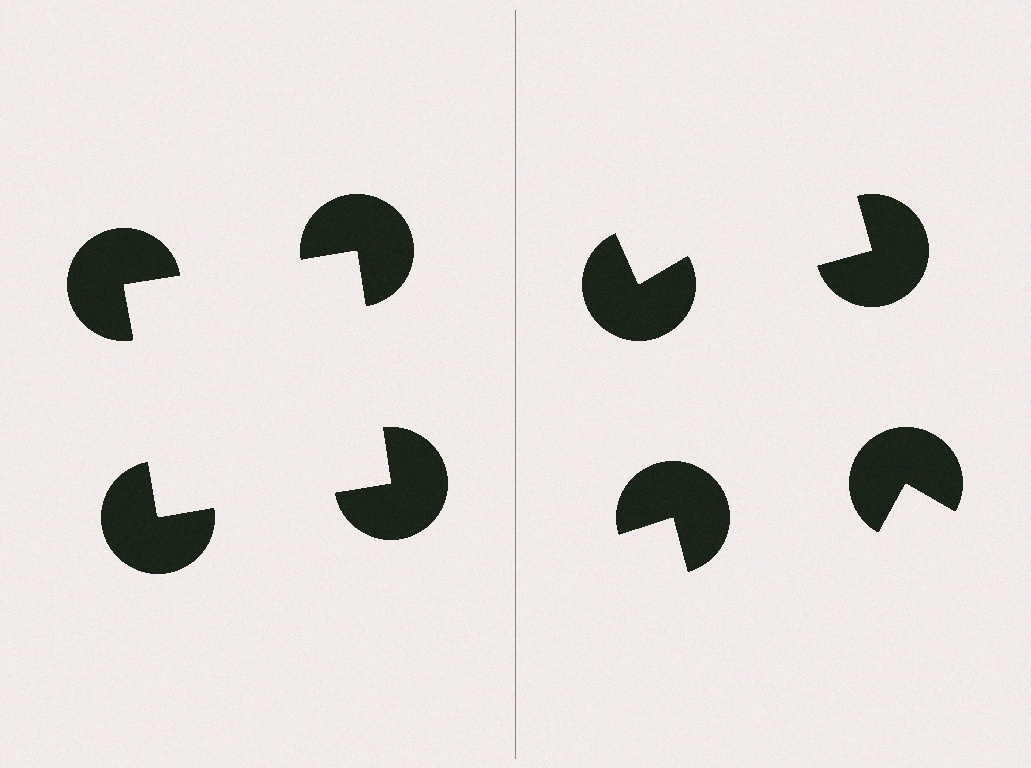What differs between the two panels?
The pac-man discs are positioned identically on both sides; only the wedge orientations differ. On the left they align to a square; on the right they are misaligned.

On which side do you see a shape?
An illusory square appears on the left side. On the right side the wedge cuts are rotated, so no coherent shape forms.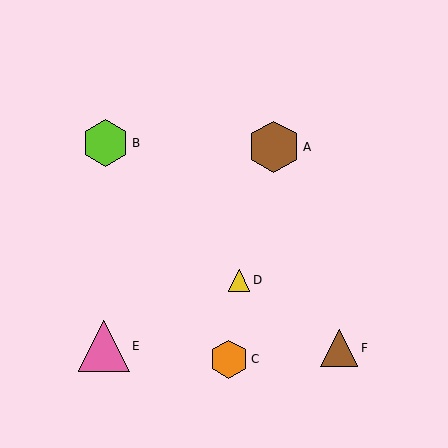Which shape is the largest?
The brown hexagon (labeled A) is the largest.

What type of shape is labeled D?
Shape D is a yellow triangle.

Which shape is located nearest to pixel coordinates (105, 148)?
The lime hexagon (labeled B) at (106, 143) is nearest to that location.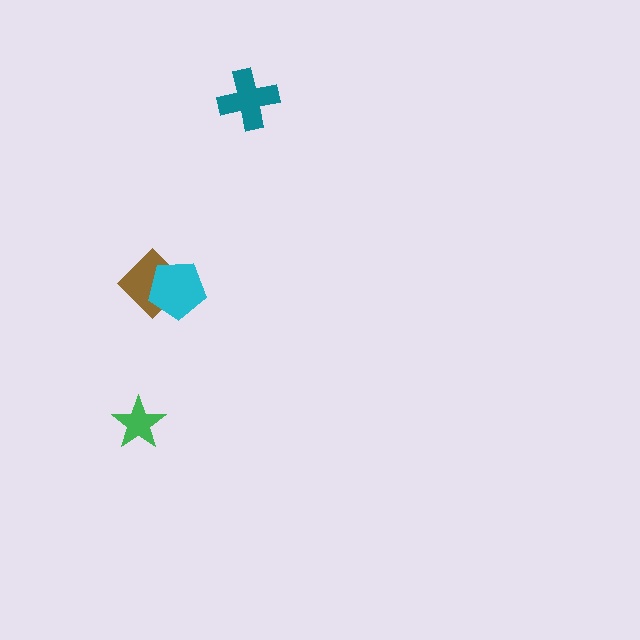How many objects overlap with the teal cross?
0 objects overlap with the teal cross.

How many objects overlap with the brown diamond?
1 object overlaps with the brown diamond.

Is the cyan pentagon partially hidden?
No, no other shape covers it.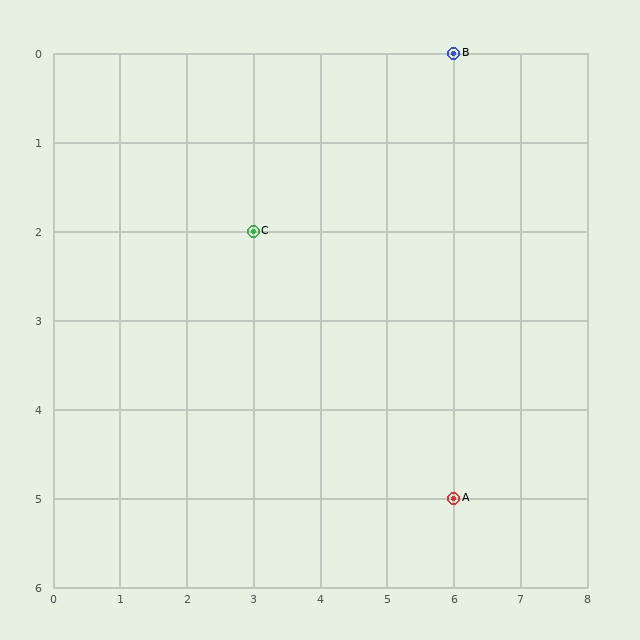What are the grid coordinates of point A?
Point A is at grid coordinates (6, 5).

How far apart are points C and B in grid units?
Points C and B are 3 columns and 2 rows apart (about 3.6 grid units diagonally).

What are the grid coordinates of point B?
Point B is at grid coordinates (6, 0).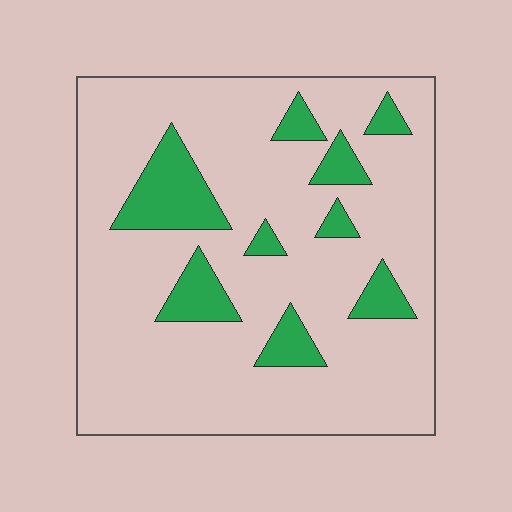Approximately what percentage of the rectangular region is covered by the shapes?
Approximately 15%.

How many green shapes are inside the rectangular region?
9.